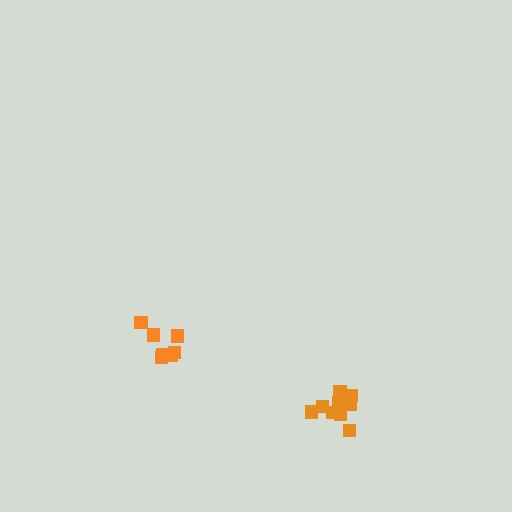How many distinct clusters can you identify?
There are 2 distinct clusters.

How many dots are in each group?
Group 1: 9 dots, Group 2: 7 dots (16 total).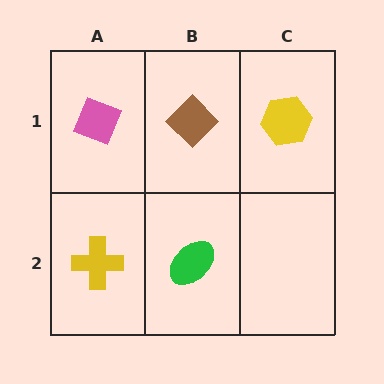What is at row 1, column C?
A yellow hexagon.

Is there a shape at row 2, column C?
No, that cell is empty.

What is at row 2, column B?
A green ellipse.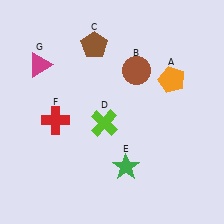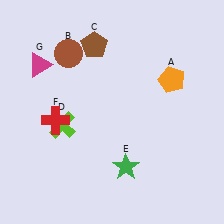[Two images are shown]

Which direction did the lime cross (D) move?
The lime cross (D) moved left.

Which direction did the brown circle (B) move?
The brown circle (B) moved left.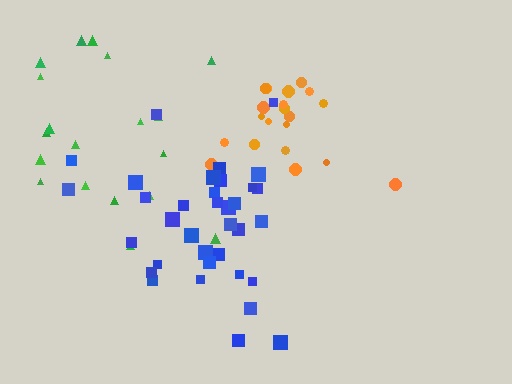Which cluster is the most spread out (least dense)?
Green.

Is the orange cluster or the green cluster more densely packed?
Orange.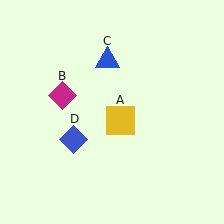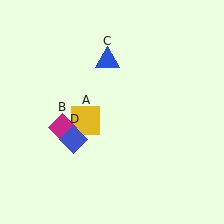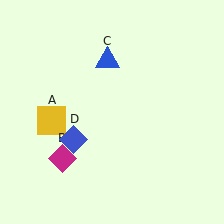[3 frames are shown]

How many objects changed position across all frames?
2 objects changed position: yellow square (object A), magenta diamond (object B).